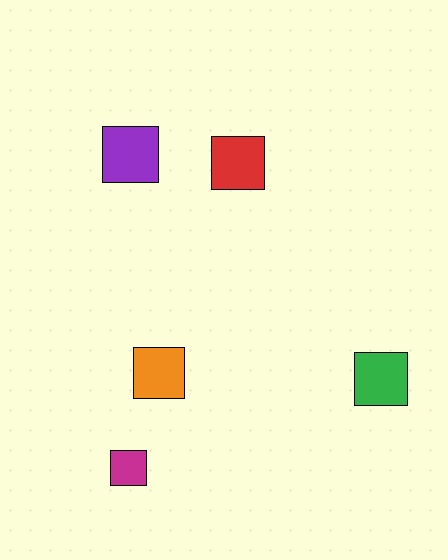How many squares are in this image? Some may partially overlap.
There are 5 squares.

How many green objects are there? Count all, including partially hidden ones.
There is 1 green object.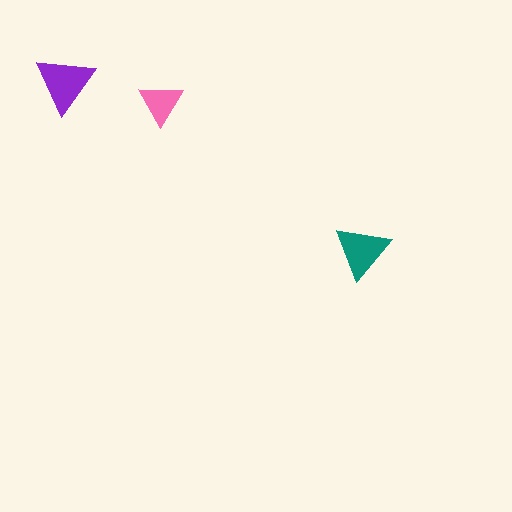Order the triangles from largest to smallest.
the purple one, the teal one, the pink one.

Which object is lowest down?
The teal triangle is bottommost.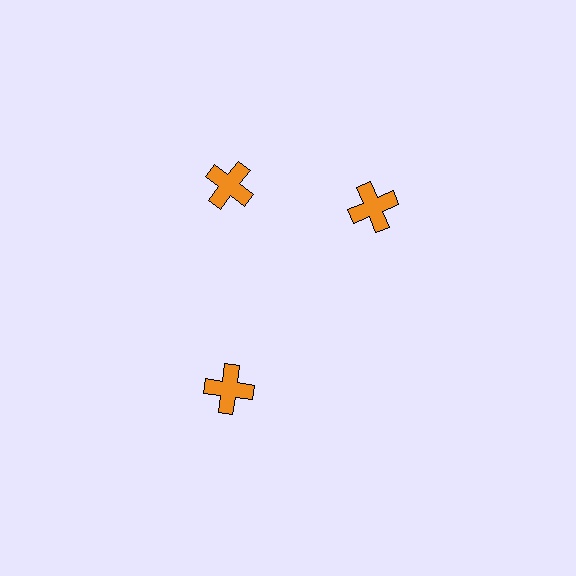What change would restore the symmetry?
The symmetry would be restored by rotating it back into even spacing with its neighbors so that all 3 crosses sit at equal angles and equal distance from the center.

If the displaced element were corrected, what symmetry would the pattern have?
It would have 3-fold rotational symmetry — the pattern would map onto itself every 120 degrees.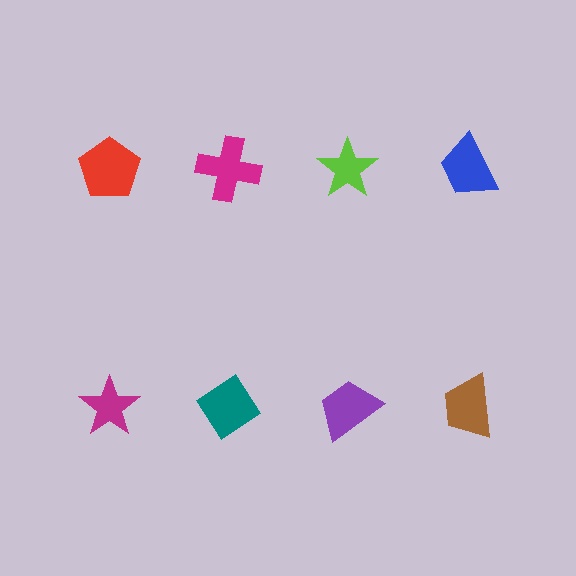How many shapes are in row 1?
4 shapes.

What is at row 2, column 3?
A purple trapezoid.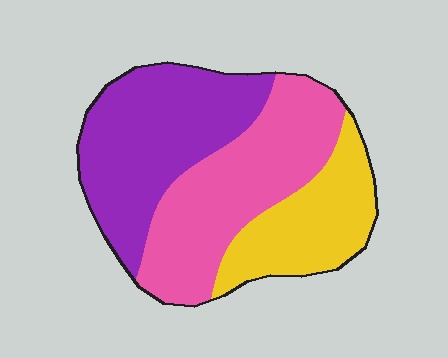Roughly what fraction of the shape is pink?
Pink covers about 40% of the shape.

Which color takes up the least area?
Yellow, at roughly 25%.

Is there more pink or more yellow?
Pink.